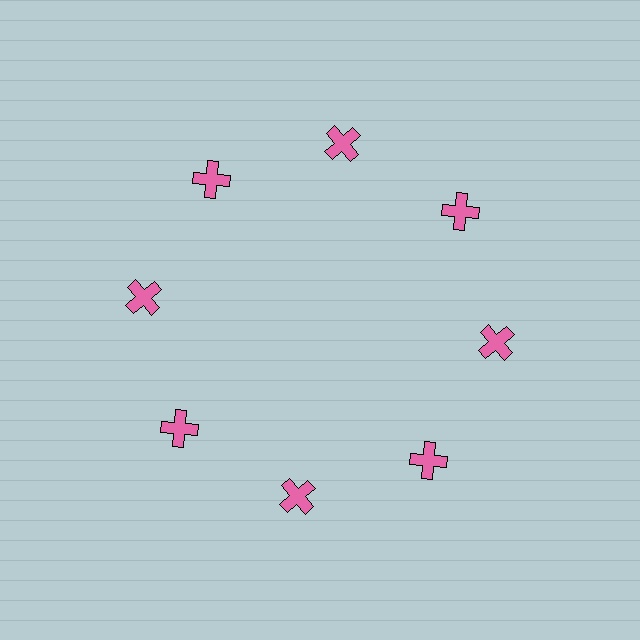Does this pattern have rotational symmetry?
Yes, this pattern has 8-fold rotational symmetry. It looks the same after rotating 45 degrees around the center.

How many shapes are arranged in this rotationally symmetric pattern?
There are 8 shapes, arranged in 8 groups of 1.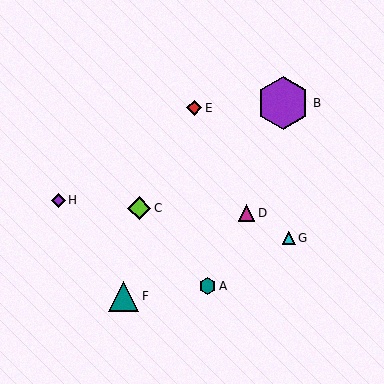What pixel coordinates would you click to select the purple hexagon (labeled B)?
Click at (283, 103) to select the purple hexagon B.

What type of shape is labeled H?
Shape H is a purple diamond.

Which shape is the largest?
The purple hexagon (labeled B) is the largest.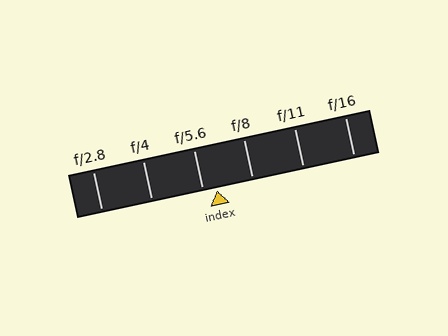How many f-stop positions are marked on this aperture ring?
There are 6 f-stop positions marked.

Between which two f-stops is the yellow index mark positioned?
The index mark is between f/5.6 and f/8.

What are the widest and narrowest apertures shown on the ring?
The widest aperture shown is f/2.8 and the narrowest is f/16.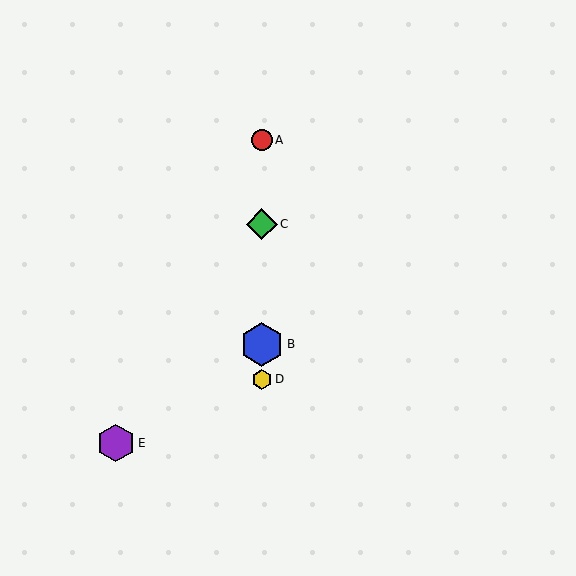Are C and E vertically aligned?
No, C is at x≈262 and E is at x≈116.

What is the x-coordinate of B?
Object B is at x≈262.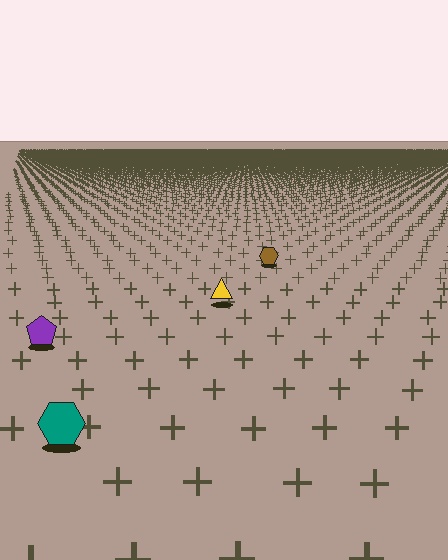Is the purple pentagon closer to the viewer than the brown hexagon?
Yes. The purple pentagon is closer — you can tell from the texture gradient: the ground texture is coarser near it.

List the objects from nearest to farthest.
From nearest to farthest: the teal hexagon, the purple pentagon, the yellow triangle, the brown hexagon.